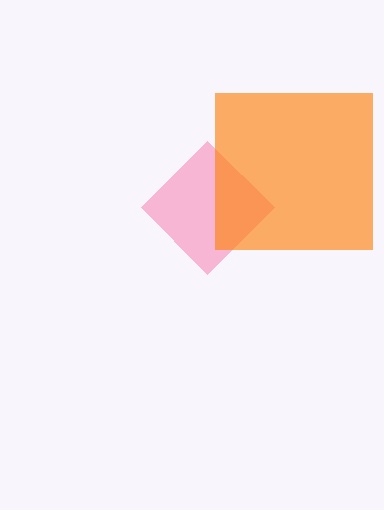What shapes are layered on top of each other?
The layered shapes are: a pink diamond, an orange square.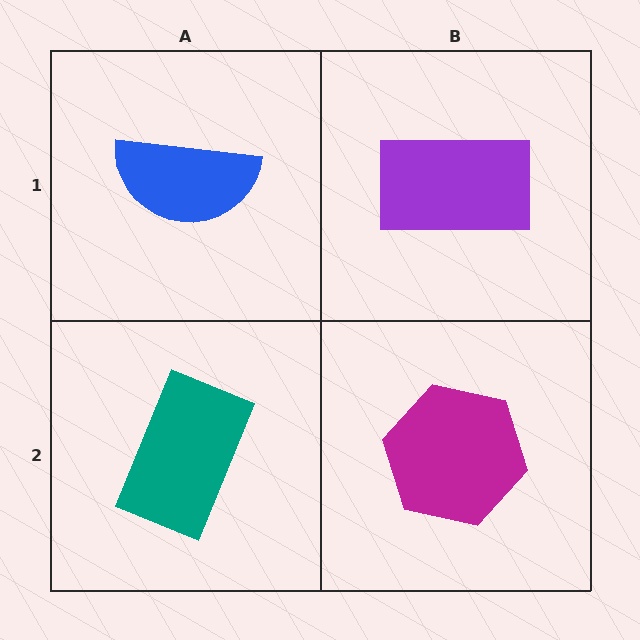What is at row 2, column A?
A teal rectangle.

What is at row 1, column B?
A purple rectangle.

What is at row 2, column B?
A magenta hexagon.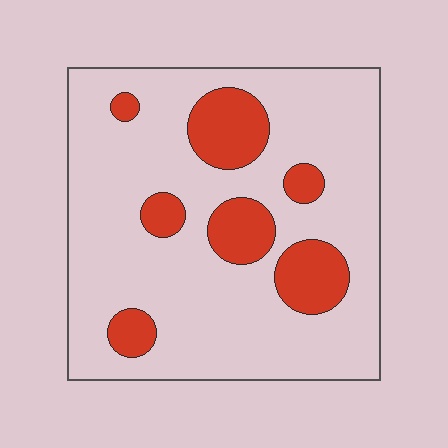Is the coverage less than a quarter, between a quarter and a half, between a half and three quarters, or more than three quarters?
Less than a quarter.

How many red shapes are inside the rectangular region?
7.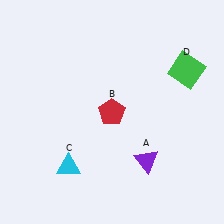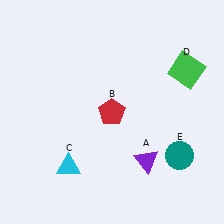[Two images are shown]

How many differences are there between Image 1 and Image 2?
There is 1 difference between the two images.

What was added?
A teal circle (E) was added in Image 2.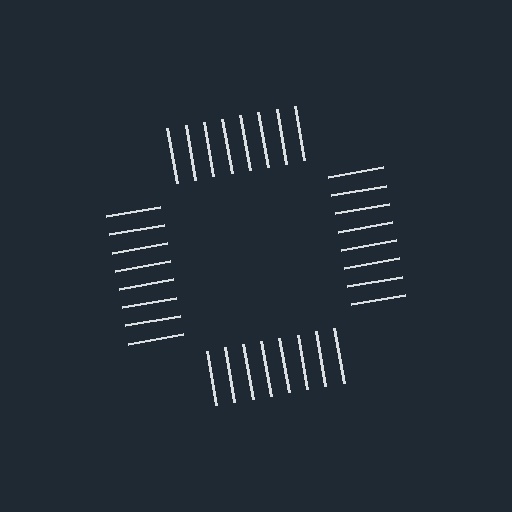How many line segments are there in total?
32 — 8 along each of the 4 edges.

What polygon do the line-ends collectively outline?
An illusory square — the line segments terminate on its edges but no continuous stroke is drawn.